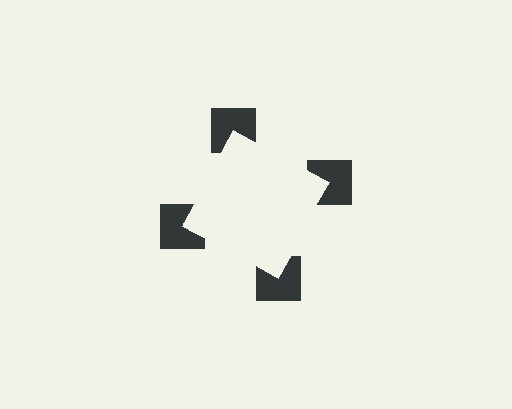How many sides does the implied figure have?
4 sides.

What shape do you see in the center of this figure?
An illusory square — its edges are inferred from the aligned wedge cuts in the notched squares, not physically drawn.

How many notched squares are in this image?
There are 4 — one at each vertex of the illusory square.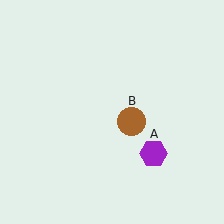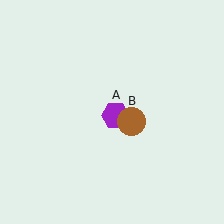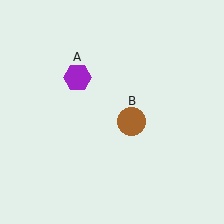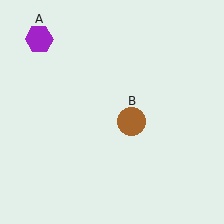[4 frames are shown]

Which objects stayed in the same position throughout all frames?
Brown circle (object B) remained stationary.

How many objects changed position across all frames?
1 object changed position: purple hexagon (object A).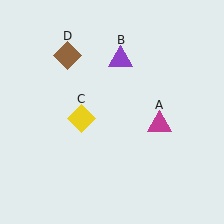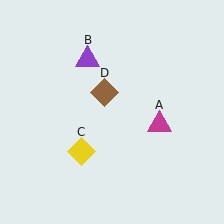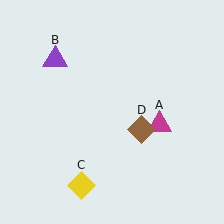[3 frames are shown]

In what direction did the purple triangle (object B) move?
The purple triangle (object B) moved left.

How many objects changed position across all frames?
3 objects changed position: purple triangle (object B), yellow diamond (object C), brown diamond (object D).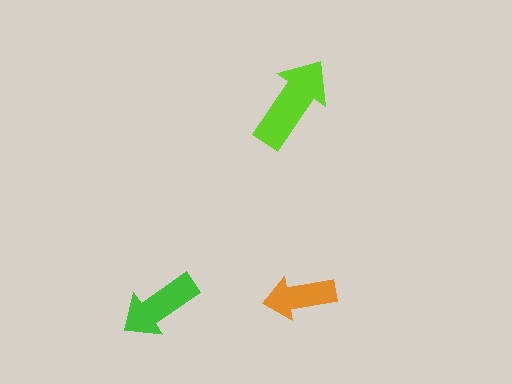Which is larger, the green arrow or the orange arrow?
The green one.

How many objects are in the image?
There are 3 objects in the image.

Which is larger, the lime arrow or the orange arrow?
The lime one.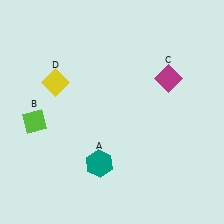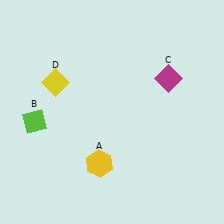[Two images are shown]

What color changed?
The hexagon (A) changed from teal in Image 1 to yellow in Image 2.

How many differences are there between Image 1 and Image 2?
There is 1 difference between the two images.